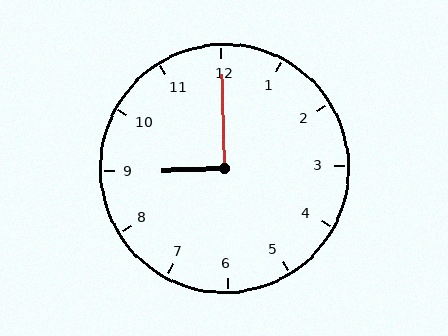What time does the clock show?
9:00.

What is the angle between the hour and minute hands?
Approximately 90 degrees.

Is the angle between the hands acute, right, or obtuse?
It is right.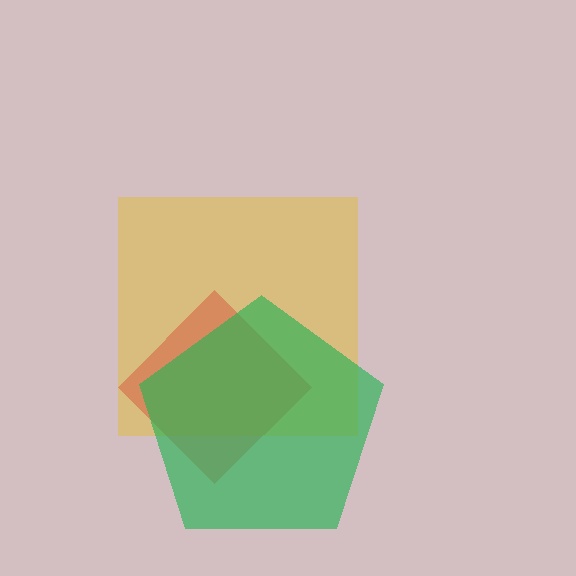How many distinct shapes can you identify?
There are 3 distinct shapes: a yellow square, a red diamond, a green pentagon.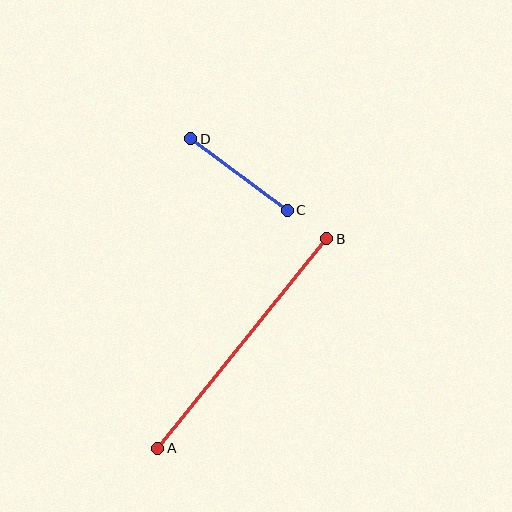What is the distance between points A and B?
The distance is approximately 269 pixels.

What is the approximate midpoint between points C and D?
The midpoint is at approximately (239, 175) pixels.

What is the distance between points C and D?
The distance is approximately 120 pixels.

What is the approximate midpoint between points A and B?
The midpoint is at approximately (242, 343) pixels.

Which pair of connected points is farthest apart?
Points A and B are farthest apart.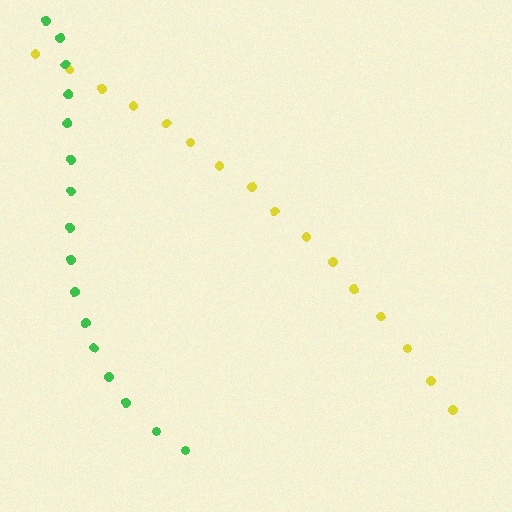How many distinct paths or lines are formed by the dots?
There are 2 distinct paths.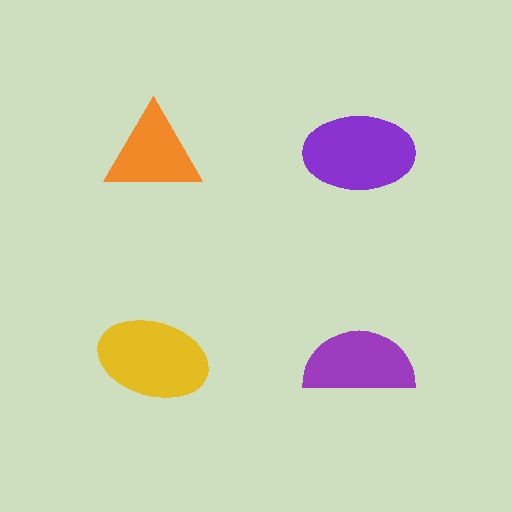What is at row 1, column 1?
An orange triangle.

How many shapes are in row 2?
2 shapes.